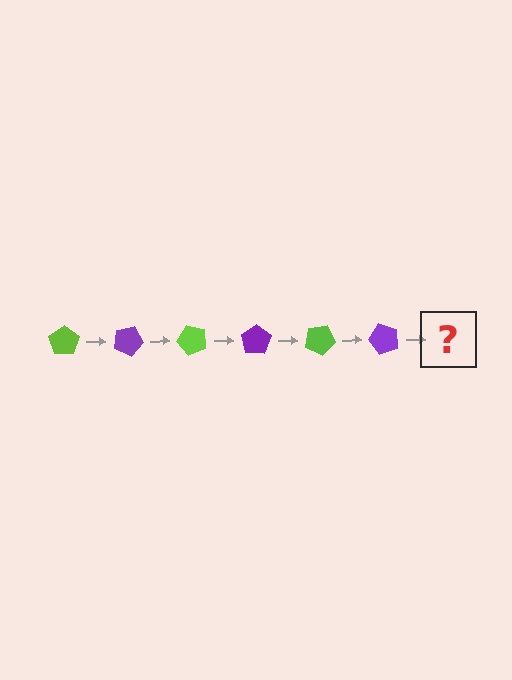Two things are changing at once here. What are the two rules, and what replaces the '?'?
The two rules are that it rotates 25 degrees each step and the color cycles through lime and purple. The '?' should be a lime pentagon, rotated 150 degrees from the start.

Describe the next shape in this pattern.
It should be a lime pentagon, rotated 150 degrees from the start.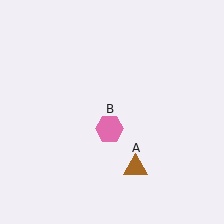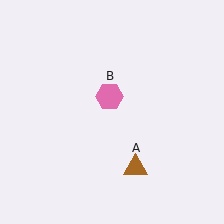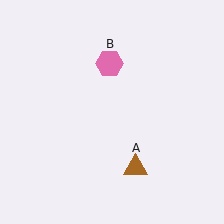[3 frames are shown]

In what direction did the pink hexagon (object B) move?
The pink hexagon (object B) moved up.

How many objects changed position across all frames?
1 object changed position: pink hexagon (object B).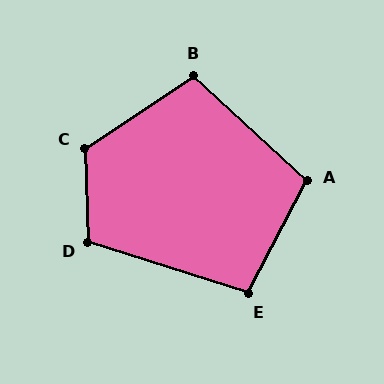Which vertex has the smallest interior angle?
E, at approximately 100 degrees.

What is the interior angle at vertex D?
Approximately 109 degrees (obtuse).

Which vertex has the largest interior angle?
C, at approximately 122 degrees.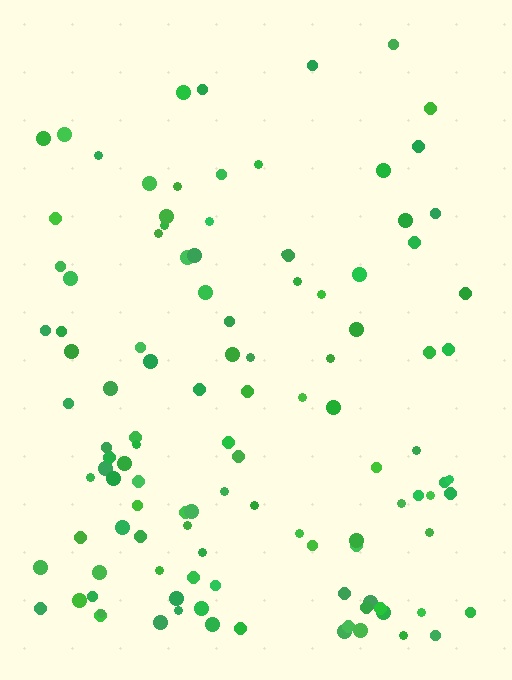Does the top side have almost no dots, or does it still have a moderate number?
Still a moderate number, just noticeably fewer than the bottom.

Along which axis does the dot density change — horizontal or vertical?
Vertical.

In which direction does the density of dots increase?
From top to bottom, with the bottom side densest.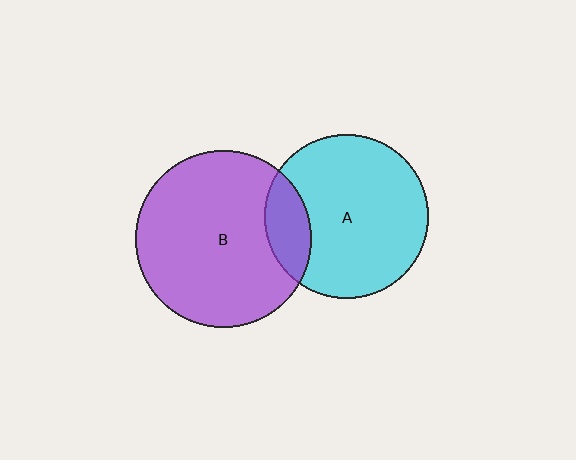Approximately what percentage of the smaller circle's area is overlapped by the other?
Approximately 15%.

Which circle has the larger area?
Circle B (purple).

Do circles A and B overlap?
Yes.